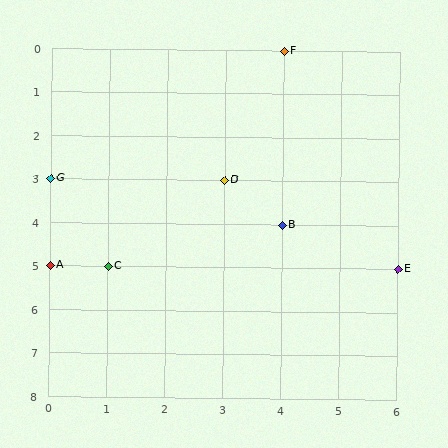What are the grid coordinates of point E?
Point E is at grid coordinates (6, 5).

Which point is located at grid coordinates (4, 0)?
Point F is at (4, 0).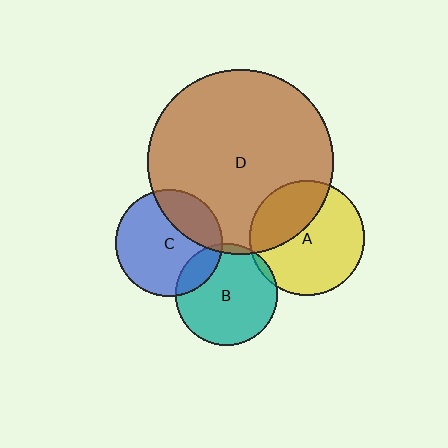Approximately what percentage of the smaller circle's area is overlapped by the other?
Approximately 25%.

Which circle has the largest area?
Circle D (brown).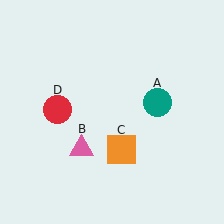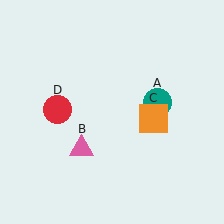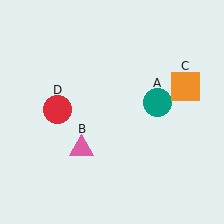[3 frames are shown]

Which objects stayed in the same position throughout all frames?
Teal circle (object A) and pink triangle (object B) and red circle (object D) remained stationary.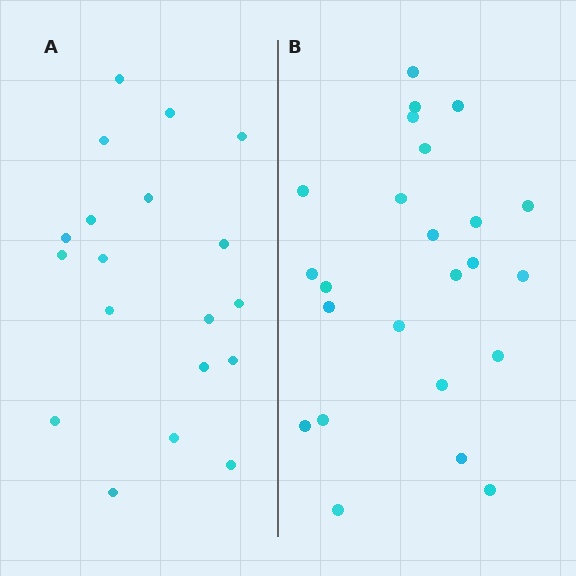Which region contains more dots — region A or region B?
Region B (the right region) has more dots.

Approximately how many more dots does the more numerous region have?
Region B has about 5 more dots than region A.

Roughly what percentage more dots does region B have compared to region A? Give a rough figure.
About 25% more.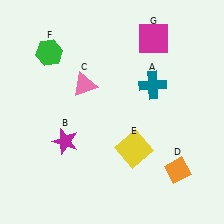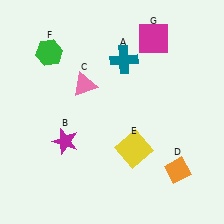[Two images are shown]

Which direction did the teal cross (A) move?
The teal cross (A) moved left.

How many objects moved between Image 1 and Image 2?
1 object moved between the two images.